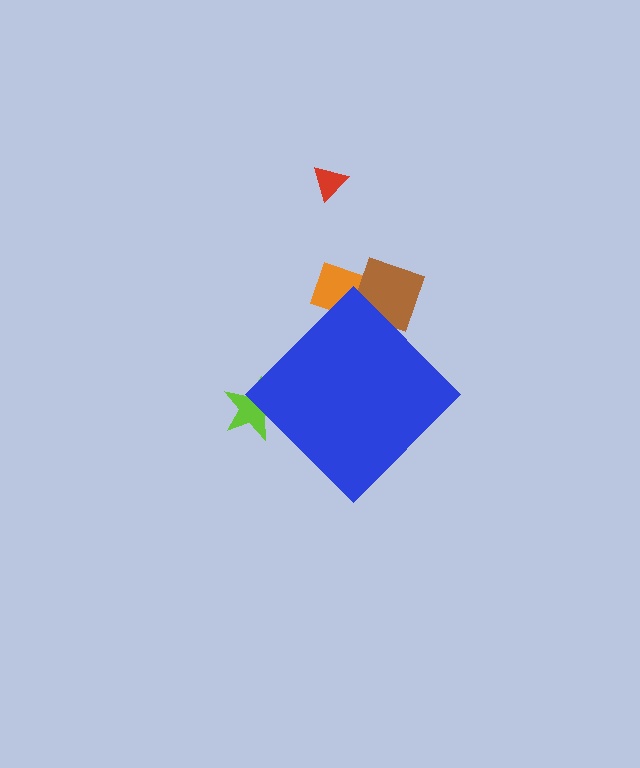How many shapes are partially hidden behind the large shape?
3 shapes are partially hidden.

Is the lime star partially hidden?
Yes, the lime star is partially hidden behind the blue diamond.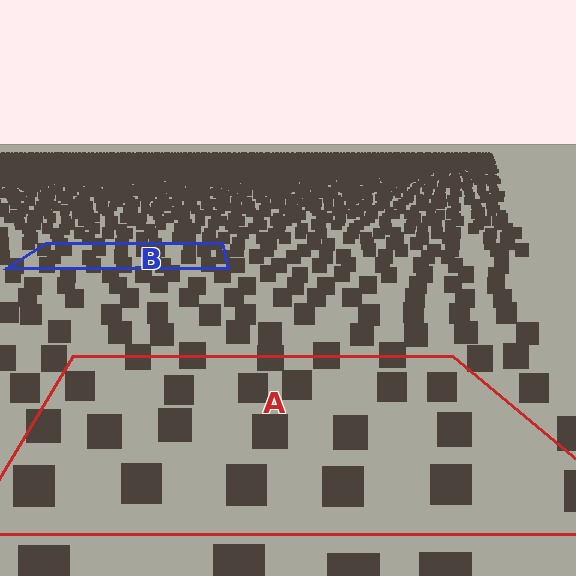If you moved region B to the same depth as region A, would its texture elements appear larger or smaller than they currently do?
They would appear larger. At a closer depth, the same texture elements are projected at a bigger on-screen size.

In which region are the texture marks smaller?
The texture marks are smaller in region B, because it is farther away.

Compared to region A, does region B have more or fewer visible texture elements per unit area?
Region B has more texture elements per unit area — they are packed more densely because it is farther away.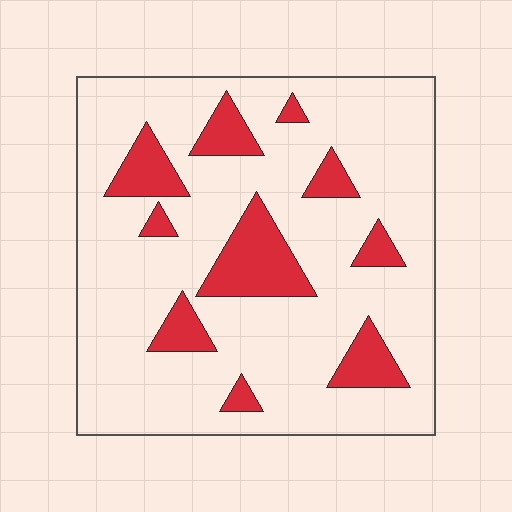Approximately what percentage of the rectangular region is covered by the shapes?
Approximately 20%.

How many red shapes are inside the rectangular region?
10.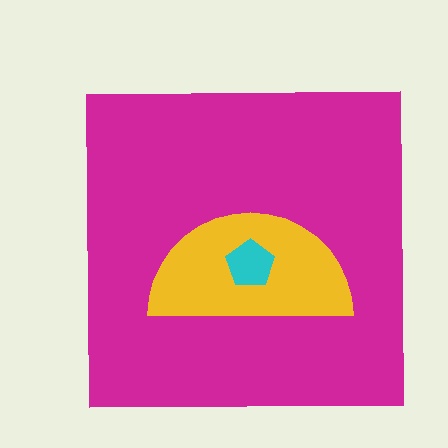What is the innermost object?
The cyan pentagon.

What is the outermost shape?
The magenta square.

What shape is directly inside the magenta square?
The yellow semicircle.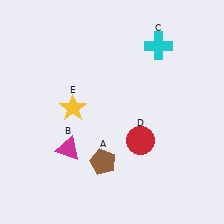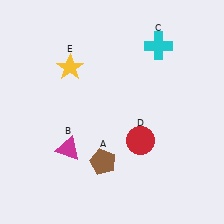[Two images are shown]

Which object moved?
The yellow star (E) moved up.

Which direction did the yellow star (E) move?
The yellow star (E) moved up.